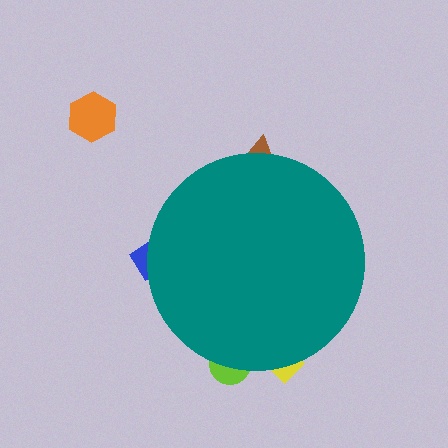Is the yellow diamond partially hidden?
Yes, the yellow diamond is partially hidden behind the teal circle.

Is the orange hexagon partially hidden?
No, the orange hexagon is fully visible.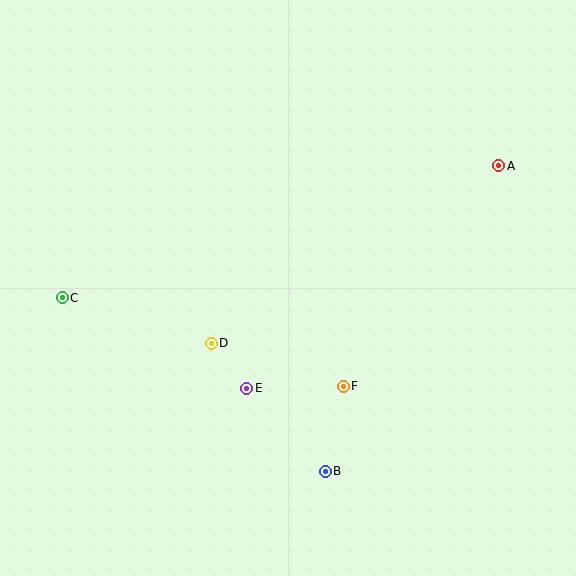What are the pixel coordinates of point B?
Point B is at (325, 471).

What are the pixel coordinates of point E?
Point E is at (247, 388).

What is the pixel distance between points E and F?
The distance between E and F is 97 pixels.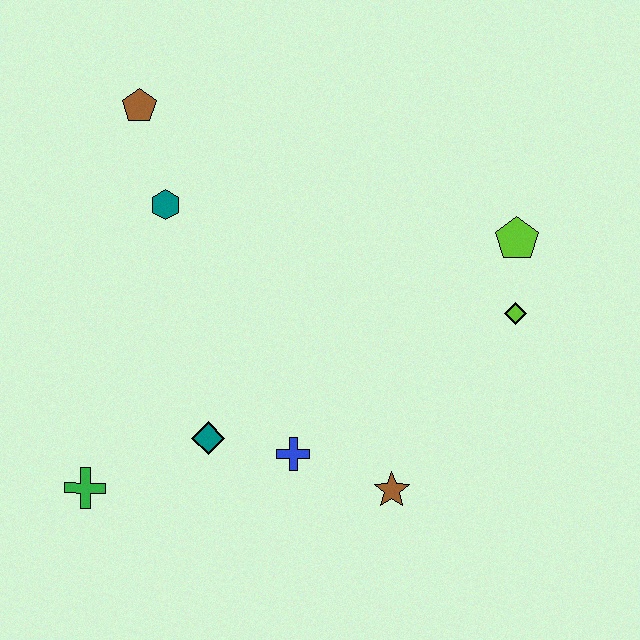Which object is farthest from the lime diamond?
The green cross is farthest from the lime diamond.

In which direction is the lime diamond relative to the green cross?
The lime diamond is to the right of the green cross.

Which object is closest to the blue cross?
The teal diamond is closest to the blue cross.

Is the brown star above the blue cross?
No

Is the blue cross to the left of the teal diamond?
No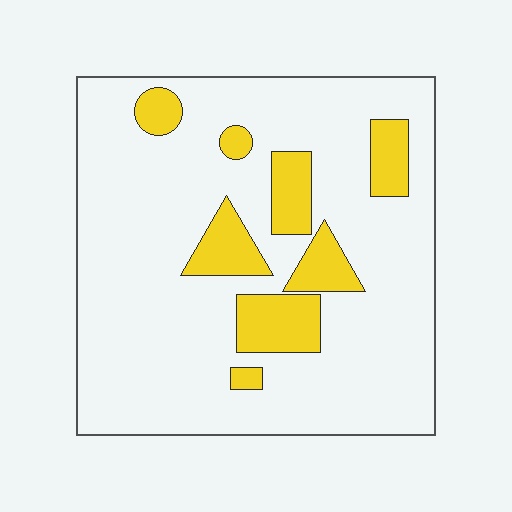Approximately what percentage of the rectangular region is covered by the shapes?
Approximately 15%.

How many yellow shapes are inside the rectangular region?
8.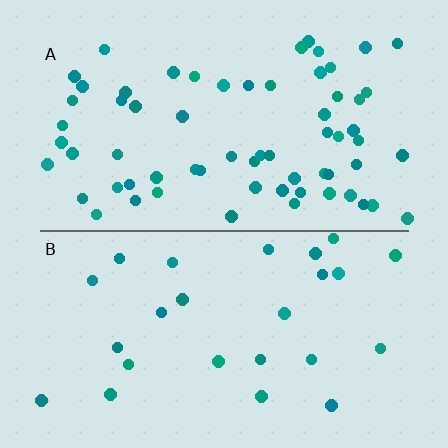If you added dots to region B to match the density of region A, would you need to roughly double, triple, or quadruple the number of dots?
Approximately triple.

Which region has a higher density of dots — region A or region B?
A (the top).